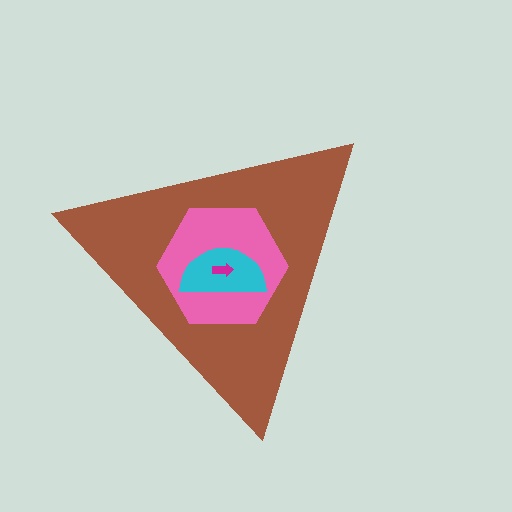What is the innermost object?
The magenta arrow.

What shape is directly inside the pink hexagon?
The cyan semicircle.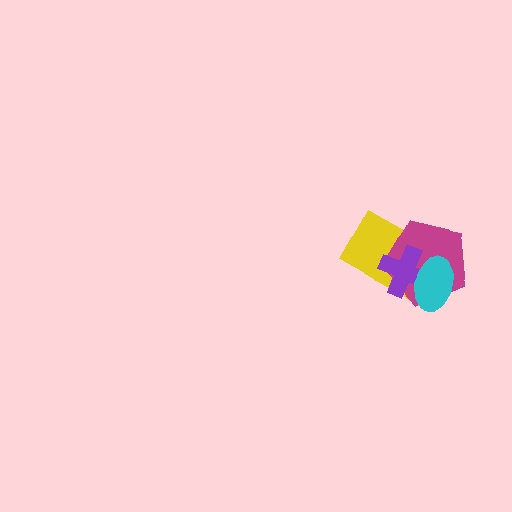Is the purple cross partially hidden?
Yes, it is partially covered by another shape.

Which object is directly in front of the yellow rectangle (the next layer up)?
The magenta pentagon is directly in front of the yellow rectangle.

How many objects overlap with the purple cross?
3 objects overlap with the purple cross.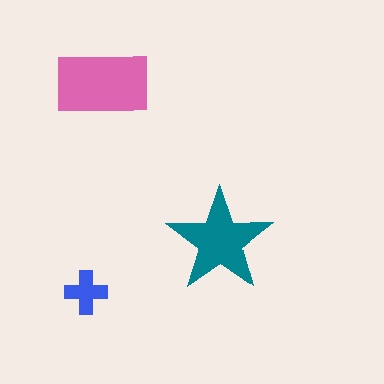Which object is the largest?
The pink rectangle.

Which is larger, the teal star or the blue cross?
The teal star.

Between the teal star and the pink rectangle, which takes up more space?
The pink rectangle.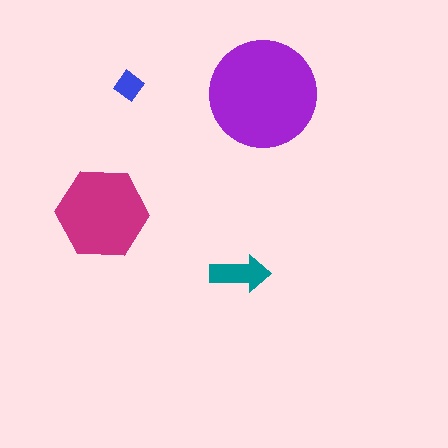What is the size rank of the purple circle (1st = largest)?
1st.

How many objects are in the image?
There are 4 objects in the image.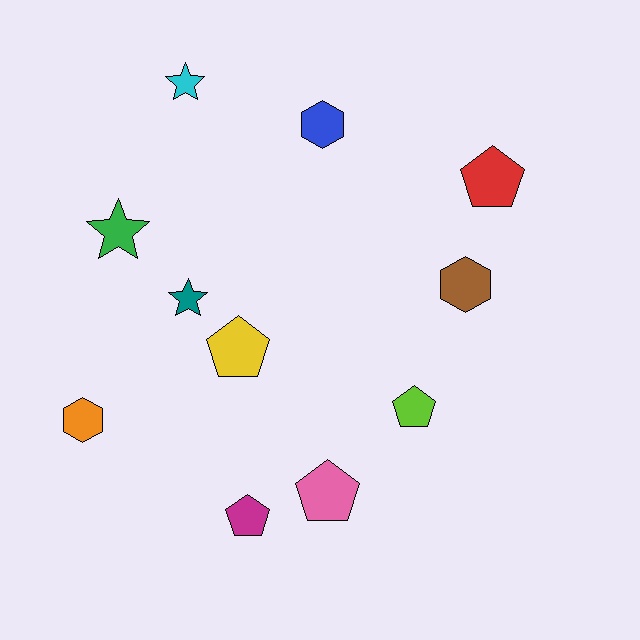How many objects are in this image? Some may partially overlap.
There are 11 objects.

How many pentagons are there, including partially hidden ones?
There are 5 pentagons.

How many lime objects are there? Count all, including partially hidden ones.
There is 1 lime object.